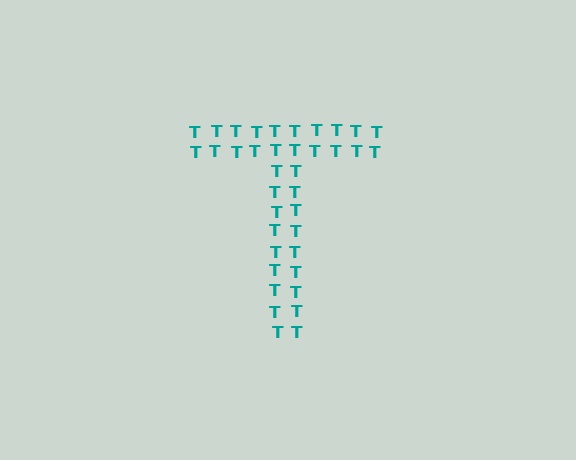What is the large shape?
The large shape is the letter T.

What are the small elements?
The small elements are letter T's.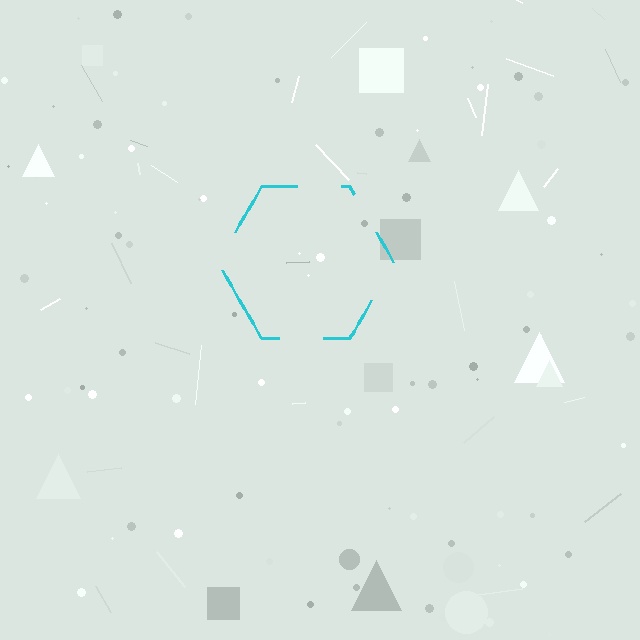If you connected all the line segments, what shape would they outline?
They would outline a hexagon.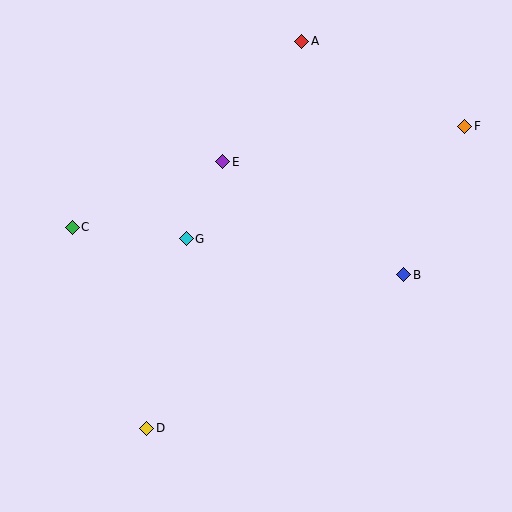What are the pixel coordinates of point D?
Point D is at (147, 428).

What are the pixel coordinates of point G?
Point G is at (186, 239).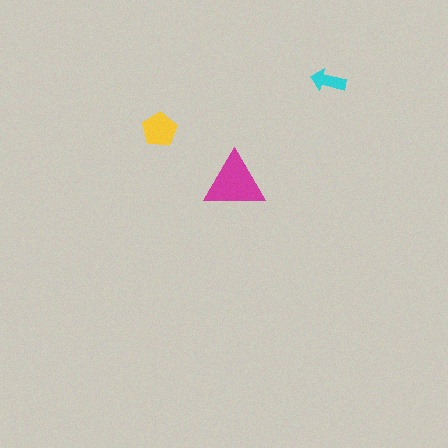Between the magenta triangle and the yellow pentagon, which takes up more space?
The magenta triangle.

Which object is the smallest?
The cyan arrow.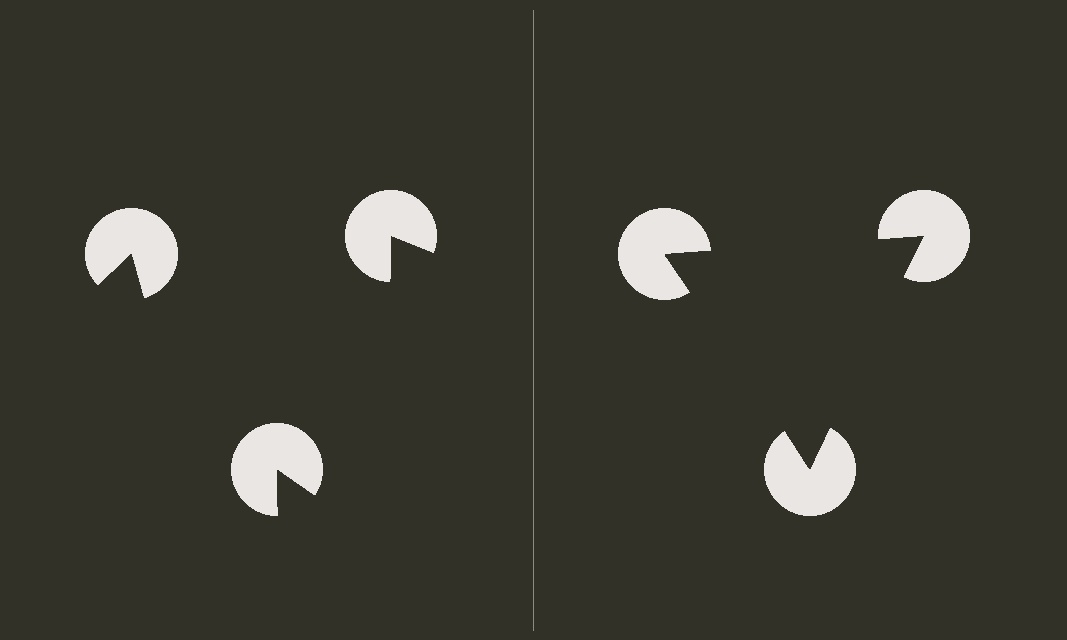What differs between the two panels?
The pac-man discs are positioned identically on both sides; only the wedge orientations differ. On the right they align to a triangle; on the left they are misaligned.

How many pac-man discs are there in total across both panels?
6 — 3 on each side.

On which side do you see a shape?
An illusory triangle appears on the right side. On the left side the wedge cuts are rotated, so no coherent shape forms.